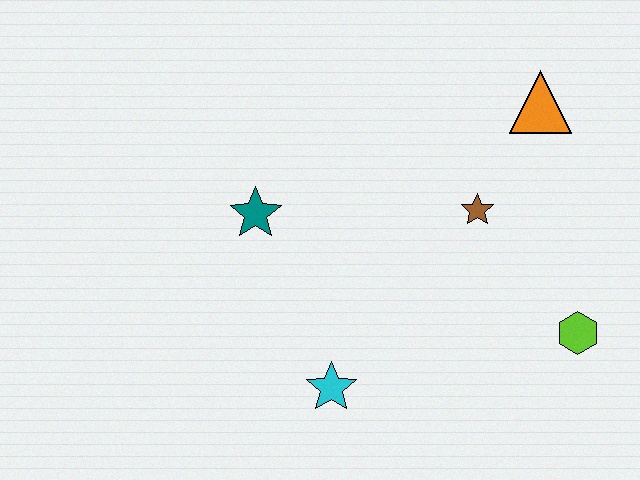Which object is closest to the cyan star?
The teal star is closest to the cyan star.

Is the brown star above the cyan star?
Yes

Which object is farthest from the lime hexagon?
The teal star is farthest from the lime hexagon.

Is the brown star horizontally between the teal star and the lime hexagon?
Yes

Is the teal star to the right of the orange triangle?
No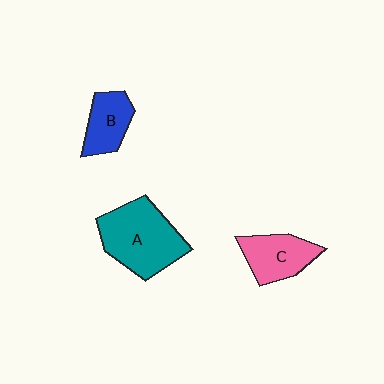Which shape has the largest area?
Shape A (teal).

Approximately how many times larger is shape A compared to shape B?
Approximately 1.9 times.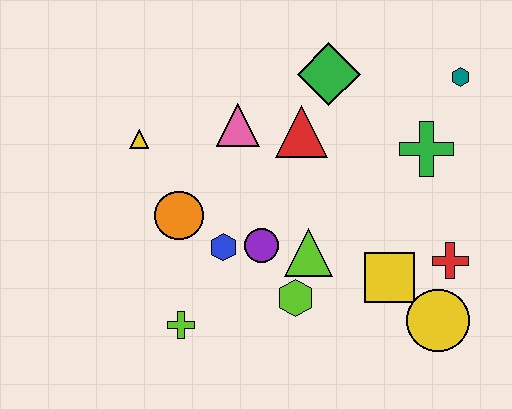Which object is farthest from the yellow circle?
The yellow triangle is farthest from the yellow circle.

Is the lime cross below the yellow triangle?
Yes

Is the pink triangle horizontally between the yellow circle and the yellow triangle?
Yes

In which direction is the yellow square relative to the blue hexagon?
The yellow square is to the right of the blue hexagon.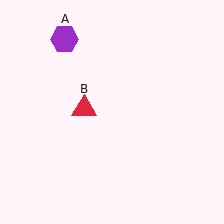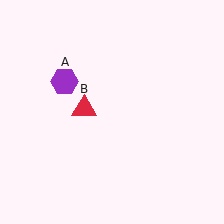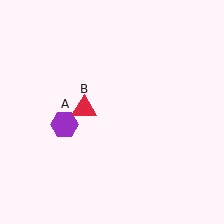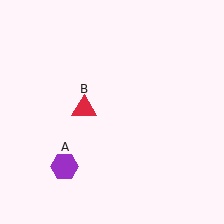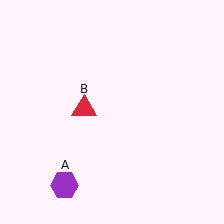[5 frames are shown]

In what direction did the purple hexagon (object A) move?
The purple hexagon (object A) moved down.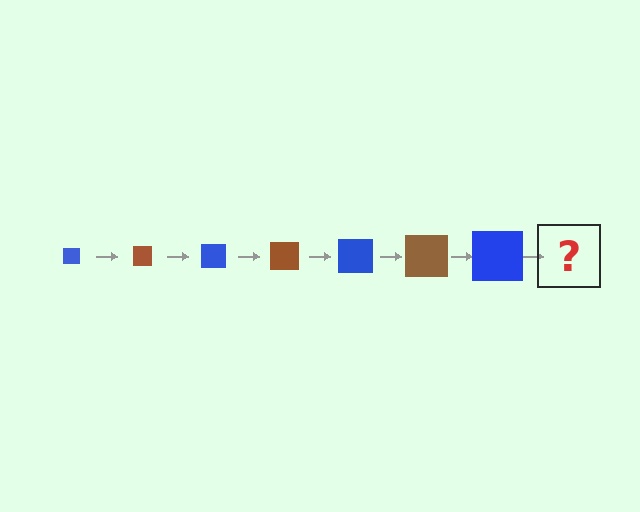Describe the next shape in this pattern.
It should be a brown square, larger than the previous one.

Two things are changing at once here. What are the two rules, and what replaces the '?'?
The two rules are that the square grows larger each step and the color cycles through blue and brown. The '?' should be a brown square, larger than the previous one.